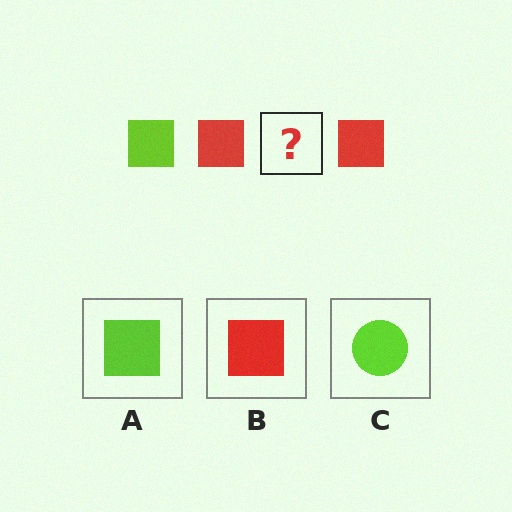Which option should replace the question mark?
Option A.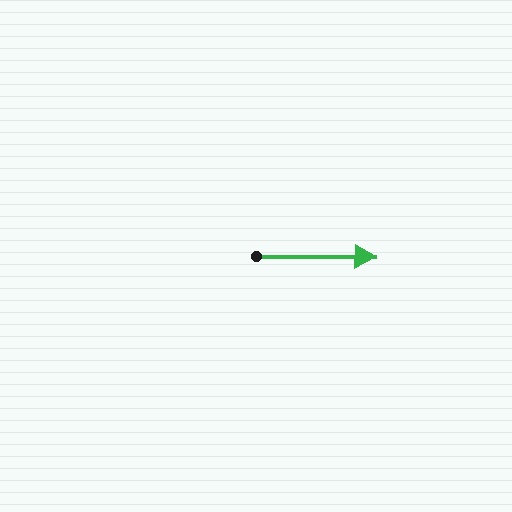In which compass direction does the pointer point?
East.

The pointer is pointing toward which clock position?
Roughly 3 o'clock.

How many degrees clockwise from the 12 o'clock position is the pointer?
Approximately 90 degrees.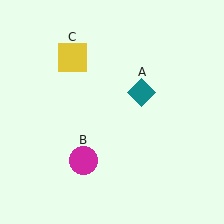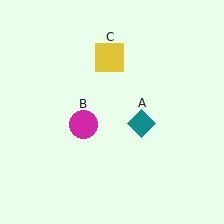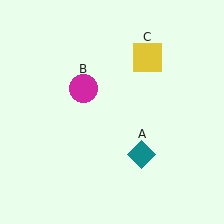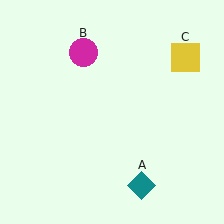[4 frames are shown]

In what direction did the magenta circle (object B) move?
The magenta circle (object B) moved up.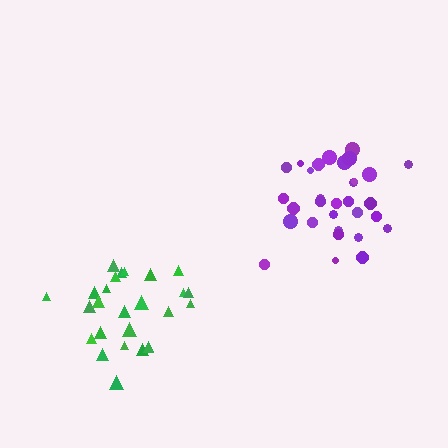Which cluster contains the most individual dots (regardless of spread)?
Purple (31).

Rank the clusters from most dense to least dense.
purple, green.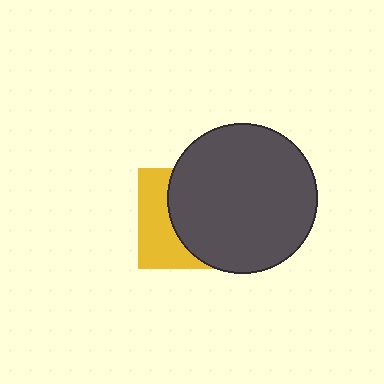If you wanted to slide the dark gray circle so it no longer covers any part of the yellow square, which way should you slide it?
Slide it right — that is the most direct way to separate the two shapes.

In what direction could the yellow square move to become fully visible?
The yellow square could move left. That would shift it out from behind the dark gray circle entirely.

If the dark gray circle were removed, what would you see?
You would see the complete yellow square.